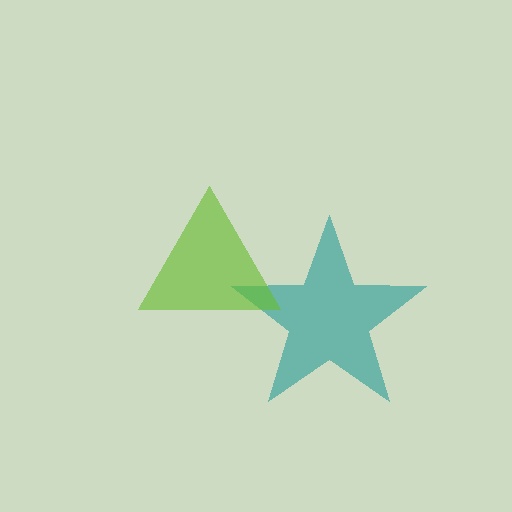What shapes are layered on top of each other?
The layered shapes are: a teal star, a lime triangle.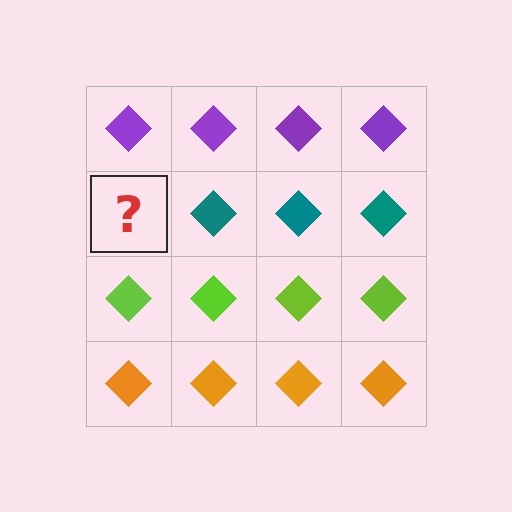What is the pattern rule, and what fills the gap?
The rule is that each row has a consistent color. The gap should be filled with a teal diamond.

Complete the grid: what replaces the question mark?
The question mark should be replaced with a teal diamond.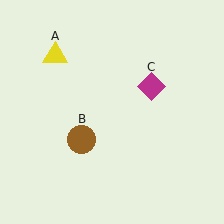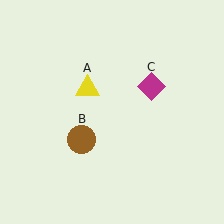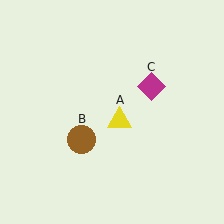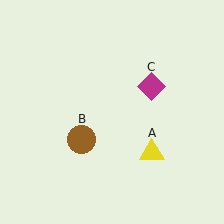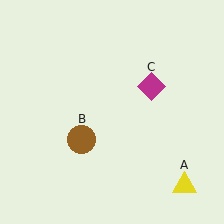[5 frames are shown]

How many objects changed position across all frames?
1 object changed position: yellow triangle (object A).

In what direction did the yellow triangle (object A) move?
The yellow triangle (object A) moved down and to the right.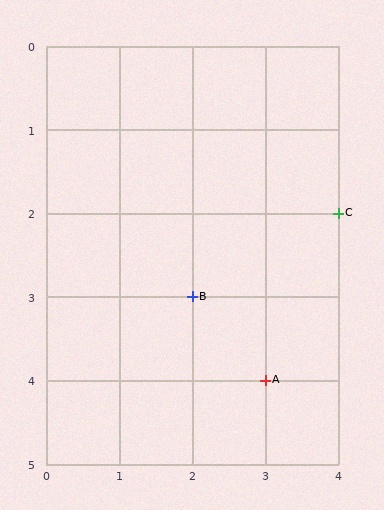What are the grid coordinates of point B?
Point B is at grid coordinates (2, 3).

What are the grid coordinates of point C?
Point C is at grid coordinates (4, 2).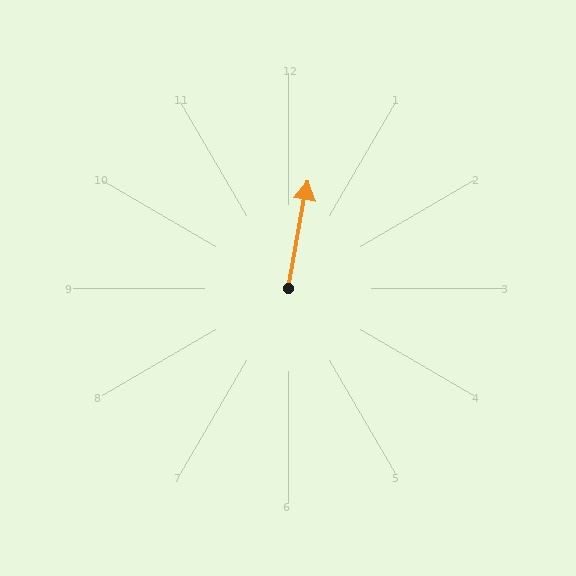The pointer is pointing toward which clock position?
Roughly 12 o'clock.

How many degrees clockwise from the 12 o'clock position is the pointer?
Approximately 10 degrees.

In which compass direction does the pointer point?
North.